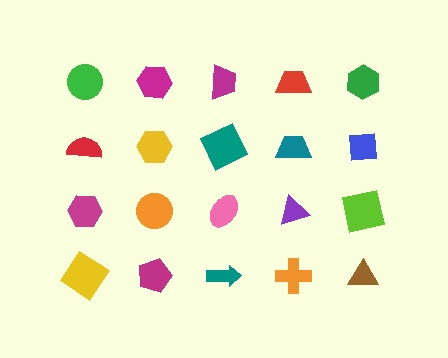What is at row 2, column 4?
A teal trapezoid.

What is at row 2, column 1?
A red semicircle.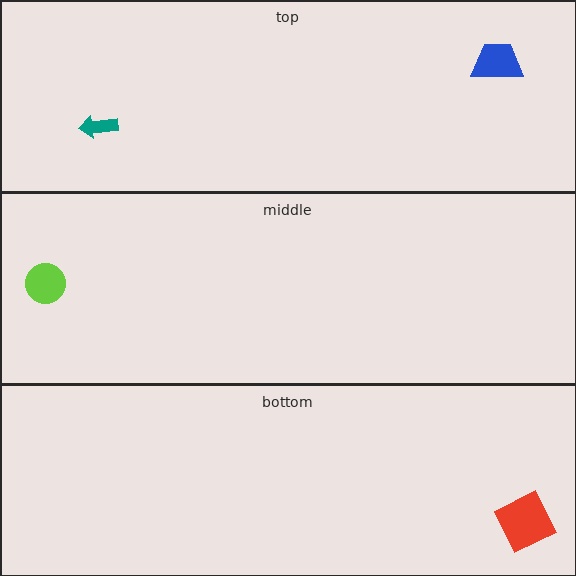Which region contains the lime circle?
The middle region.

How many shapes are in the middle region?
1.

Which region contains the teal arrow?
The top region.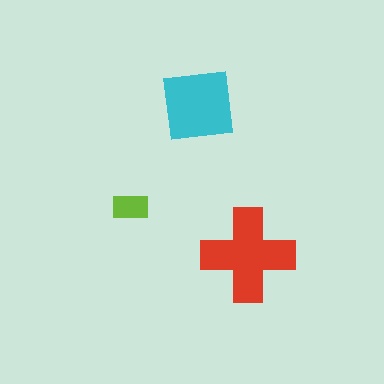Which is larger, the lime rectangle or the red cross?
The red cross.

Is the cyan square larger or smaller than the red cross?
Smaller.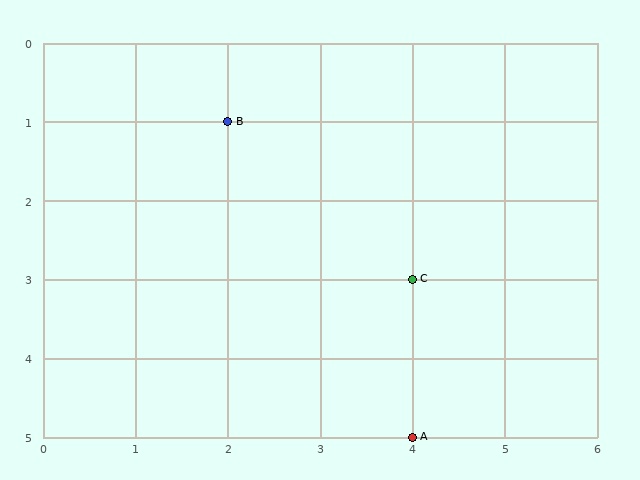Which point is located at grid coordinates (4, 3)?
Point C is at (4, 3).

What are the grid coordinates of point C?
Point C is at grid coordinates (4, 3).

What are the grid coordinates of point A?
Point A is at grid coordinates (4, 5).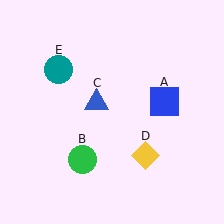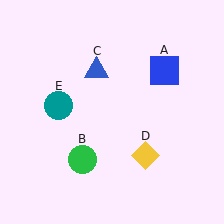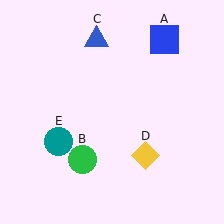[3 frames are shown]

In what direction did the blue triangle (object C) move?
The blue triangle (object C) moved up.